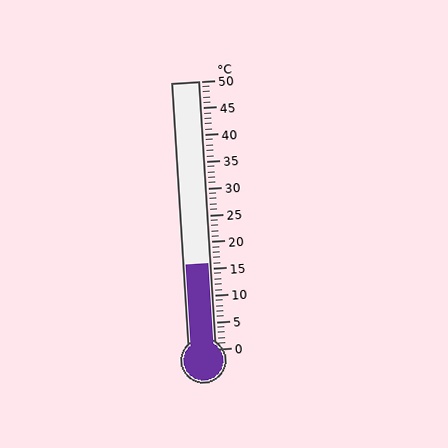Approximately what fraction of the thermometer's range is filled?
The thermometer is filled to approximately 30% of its range.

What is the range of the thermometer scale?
The thermometer scale ranges from 0°C to 50°C.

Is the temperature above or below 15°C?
The temperature is above 15°C.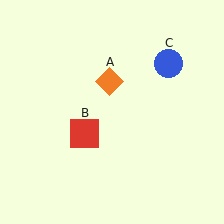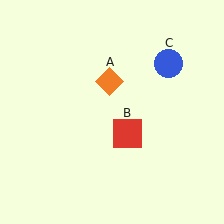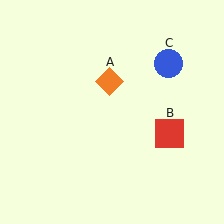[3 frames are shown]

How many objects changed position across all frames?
1 object changed position: red square (object B).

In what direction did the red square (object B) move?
The red square (object B) moved right.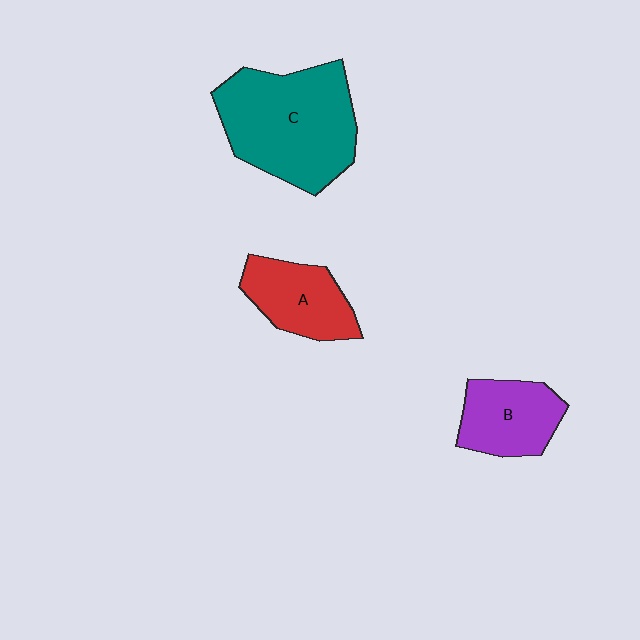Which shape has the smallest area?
Shape A (red).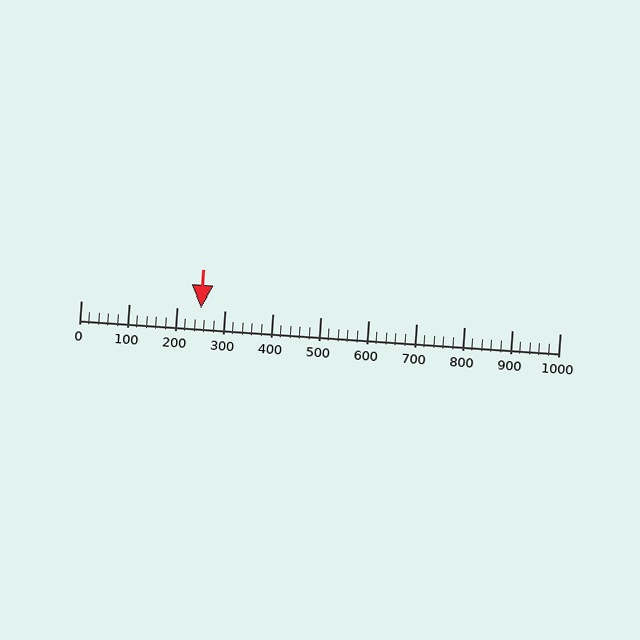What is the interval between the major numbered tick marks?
The major tick marks are spaced 100 units apart.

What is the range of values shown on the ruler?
The ruler shows values from 0 to 1000.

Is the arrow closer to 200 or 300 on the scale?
The arrow is closer to 300.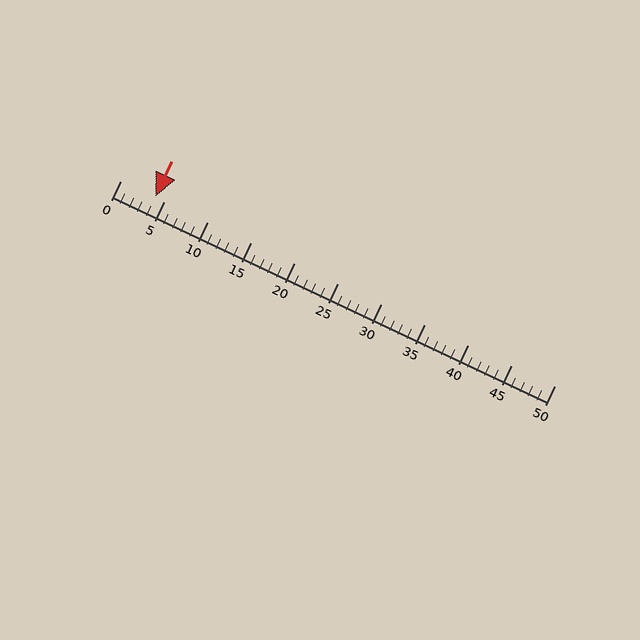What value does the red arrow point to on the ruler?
The red arrow points to approximately 4.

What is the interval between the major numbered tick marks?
The major tick marks are spaced 5 units apart.